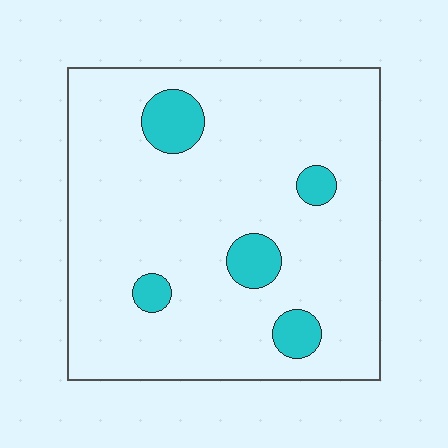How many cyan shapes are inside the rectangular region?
5.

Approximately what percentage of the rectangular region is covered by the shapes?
Approximately 10%.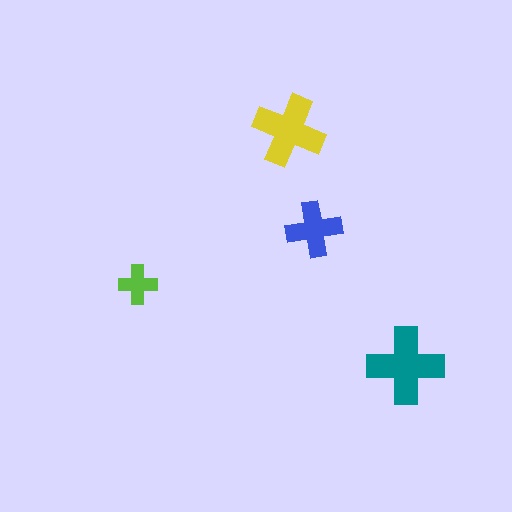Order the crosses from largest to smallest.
the teal one, the yellow one, the blue one, the lime one.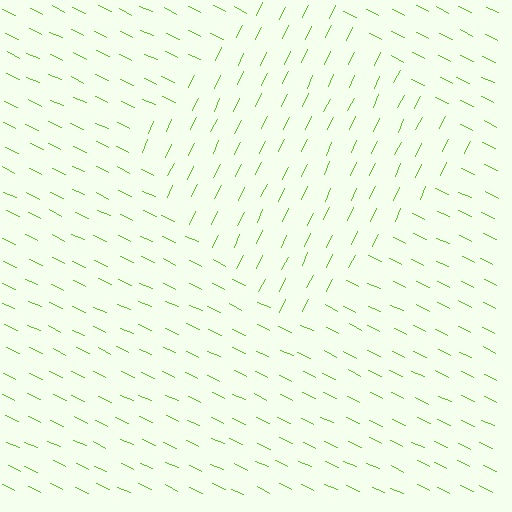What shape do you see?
I see a diamond.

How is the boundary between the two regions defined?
The boundary is defined purely by a change in line orientation (approximately 90 degrees difference). All lines are the same color and thickness.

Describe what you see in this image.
The image is filled with small lime line segments. A diamond region in the image has lines oriented differently from the surrounding lines, creating a visible texture boundary.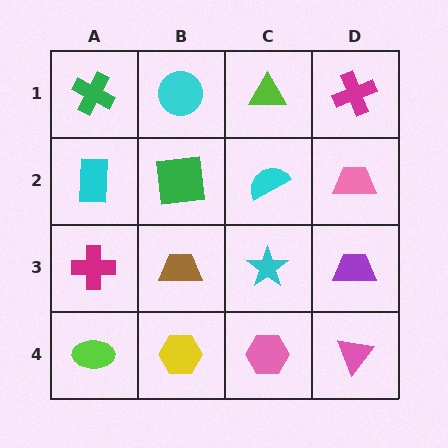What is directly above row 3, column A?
A cyan rectangle.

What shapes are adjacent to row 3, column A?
A cyan rectangle (row 2, column A), a lime ellipse (row 4, column A), a brown trapezoid (row 3, column B).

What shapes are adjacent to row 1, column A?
A cyan rectangle (row 2, column A), a cyan circle (row 1, column B).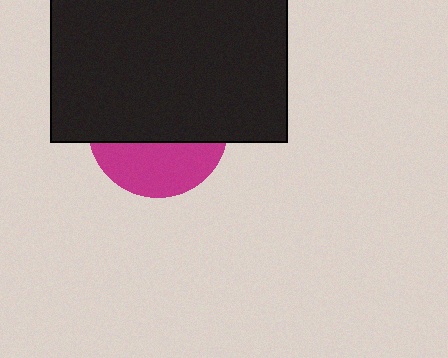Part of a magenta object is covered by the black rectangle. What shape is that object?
It is a circle.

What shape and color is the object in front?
The object in front is a black rectangle.